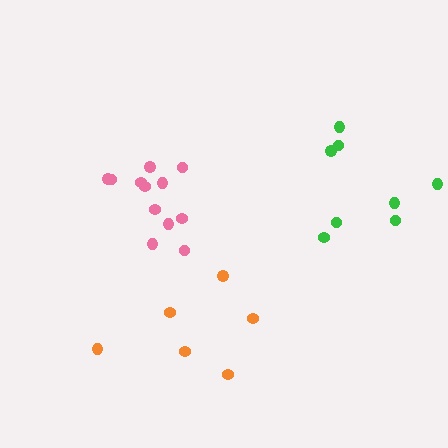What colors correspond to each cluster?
The clusters are colored: green, orange, pink.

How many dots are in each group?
Group 1: 8 dots, Group 2: 6 dots, Group 3: 12 dots (26 total).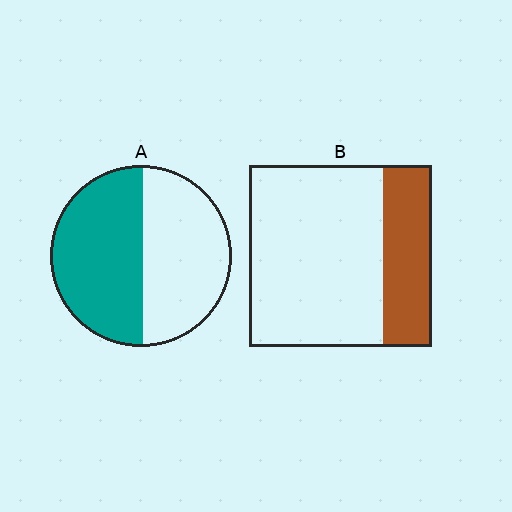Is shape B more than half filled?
No.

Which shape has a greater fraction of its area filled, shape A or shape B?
Shape A.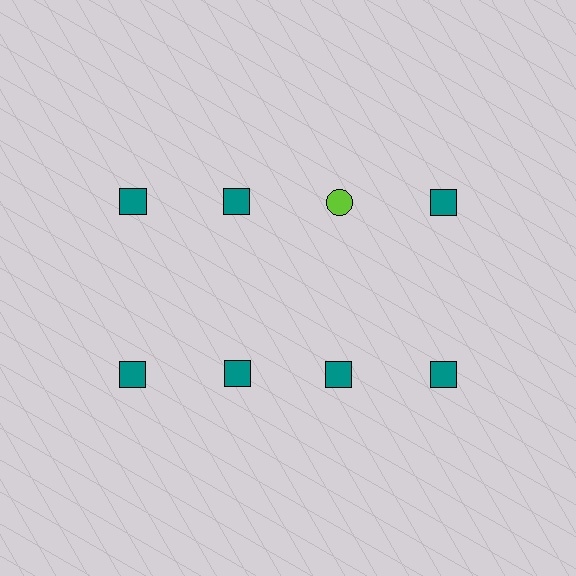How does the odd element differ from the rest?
It differs in both color (lime instead of teal) and shape (circle instead of square).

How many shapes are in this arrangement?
There are 8 shapes arranged in a grid pattern.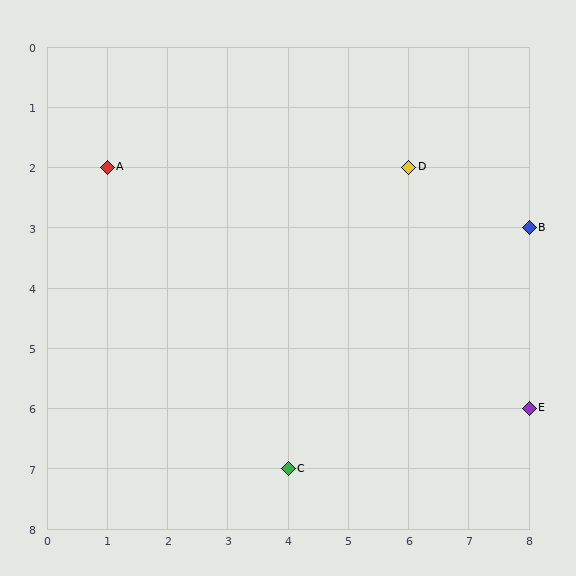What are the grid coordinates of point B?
Point B is at grid coordinates (8, 3).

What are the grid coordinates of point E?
Point E is at grid coordinates (8, 6).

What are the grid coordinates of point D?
Point D is at grid coordinates (6, 2).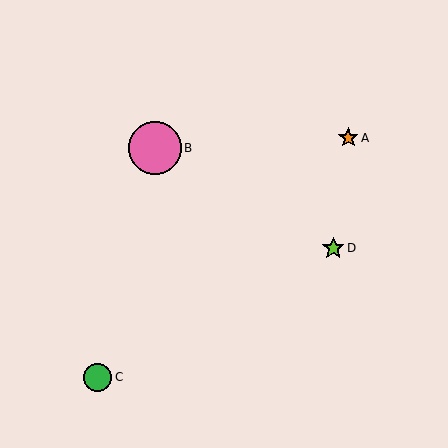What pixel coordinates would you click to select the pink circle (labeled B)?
Click at (155, 148) to select the pink circle B.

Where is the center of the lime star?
The center of the lime star is at (333, 248).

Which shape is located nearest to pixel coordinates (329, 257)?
The lime star (labeled D) at (333, 248) is nearest to that location.